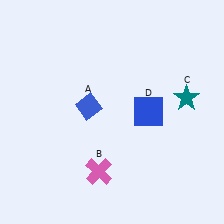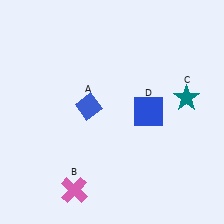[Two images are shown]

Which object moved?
The pink cross (B) moved left.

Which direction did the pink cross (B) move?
The pink cross (B) moved left.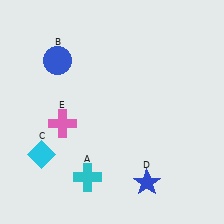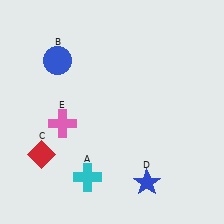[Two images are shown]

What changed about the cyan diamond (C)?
In Image 1, C is cyan. In Image 2, it changed to red.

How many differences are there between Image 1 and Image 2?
There is 1 difference between the two images.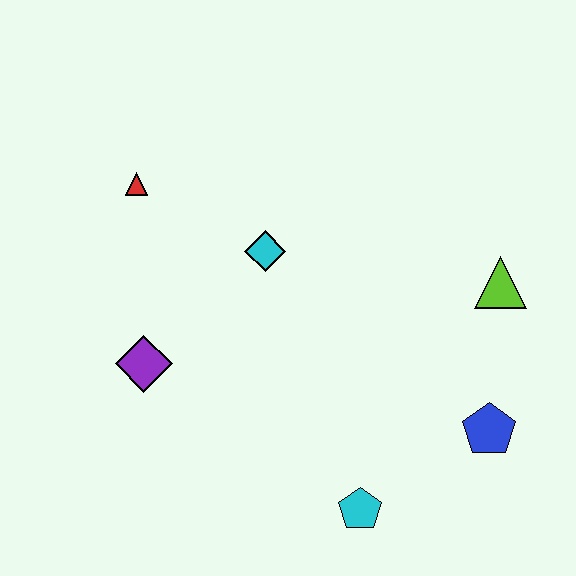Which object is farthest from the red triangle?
The blue pentagon is farthest from the red triangle.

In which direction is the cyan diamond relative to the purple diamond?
The cyan diamond is to the right of the purple diamond.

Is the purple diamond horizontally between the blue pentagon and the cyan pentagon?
No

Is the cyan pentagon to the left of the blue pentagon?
Yes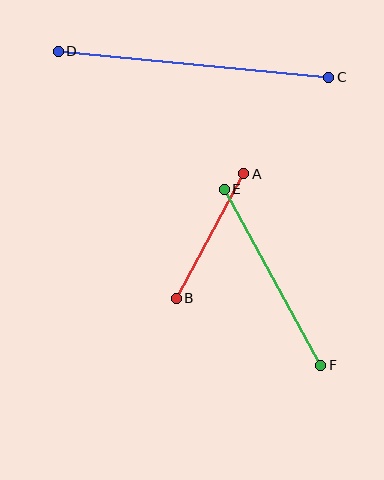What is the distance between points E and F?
The distance is approximately 201 pixels.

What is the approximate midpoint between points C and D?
The midpoint is at approximately (193, 64) pixels.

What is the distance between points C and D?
The distance is approximately 272 pixels.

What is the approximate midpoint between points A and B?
The midpoint is at approximately (210, 236) pixels.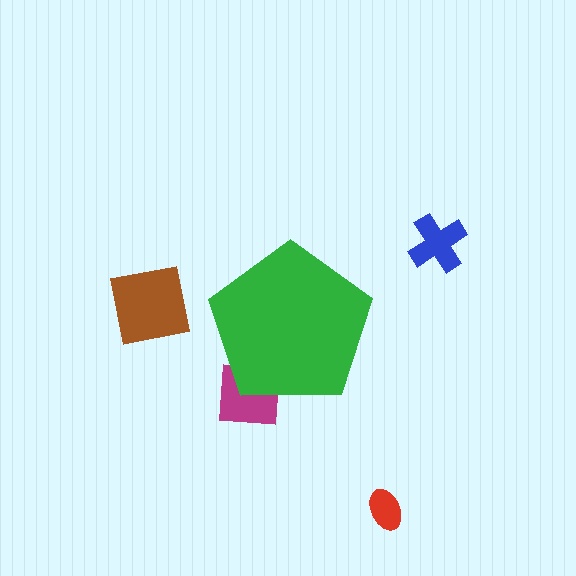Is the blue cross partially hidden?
No, the blue cross is fully visible.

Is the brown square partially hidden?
No, the brown square is fully visible.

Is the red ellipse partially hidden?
No, the red ellipse is fully visible.